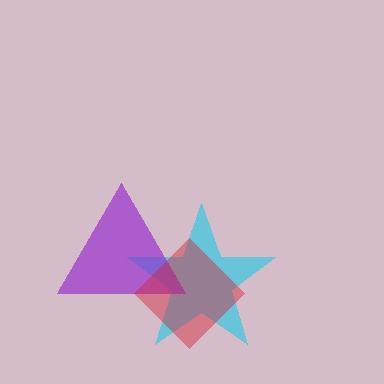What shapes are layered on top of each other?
The layered shapes are: a cyan star, a purple triangle, a red diamond.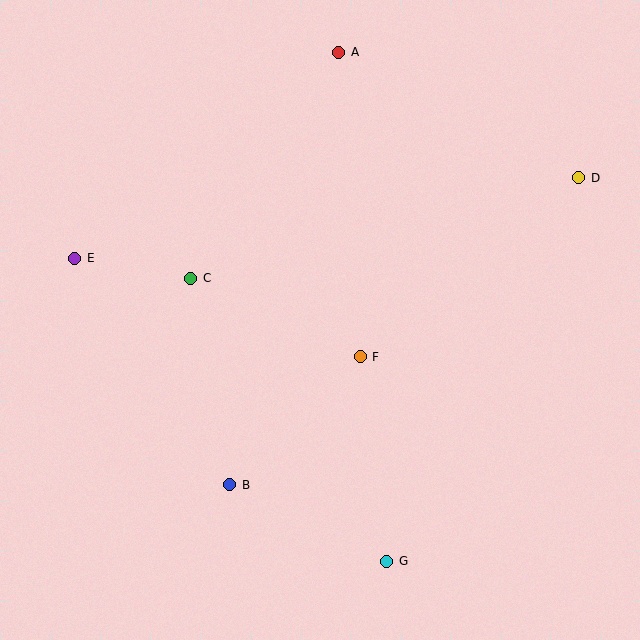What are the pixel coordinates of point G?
Point G is at (387, 561).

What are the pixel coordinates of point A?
Point A is at (339, 52).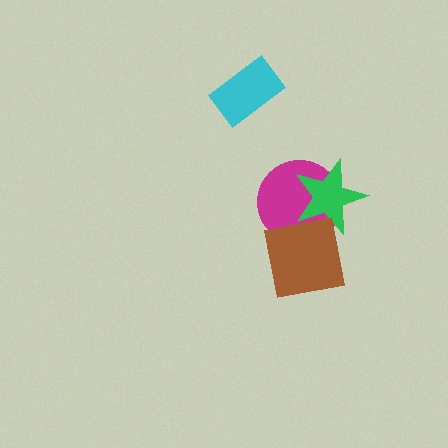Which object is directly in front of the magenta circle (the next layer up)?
The green star is directly in front of the magenta circle.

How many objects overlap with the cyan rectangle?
0 objects overlap with the cyan rectangle.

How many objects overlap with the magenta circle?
2 objects overlap with the magenta circle.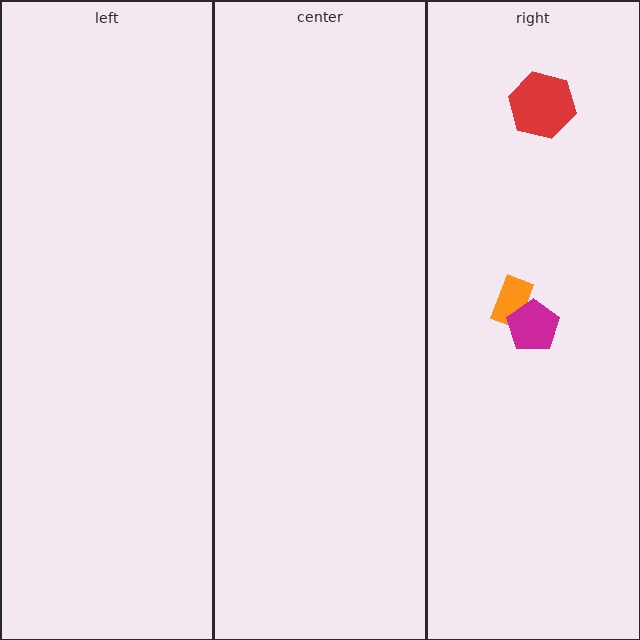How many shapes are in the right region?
3.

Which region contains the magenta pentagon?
The right region.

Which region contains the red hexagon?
The right region.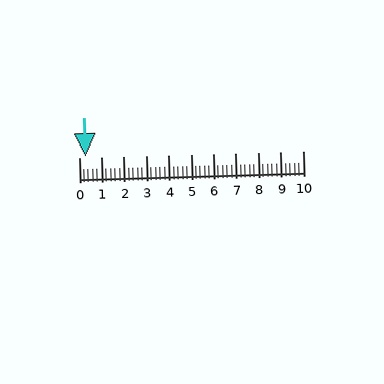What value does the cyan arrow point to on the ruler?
The cyan arrow points to approximately 0.3.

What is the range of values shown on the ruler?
The ruler shows values from 0 to 10.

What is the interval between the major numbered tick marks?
The major tick marks are spaced 1 units apart.